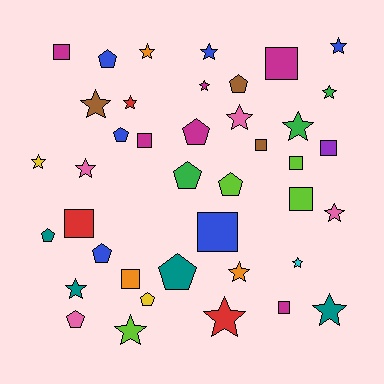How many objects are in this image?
There are 40 objects.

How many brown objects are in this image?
There are 3 brown objects.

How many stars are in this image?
There are 18 stars.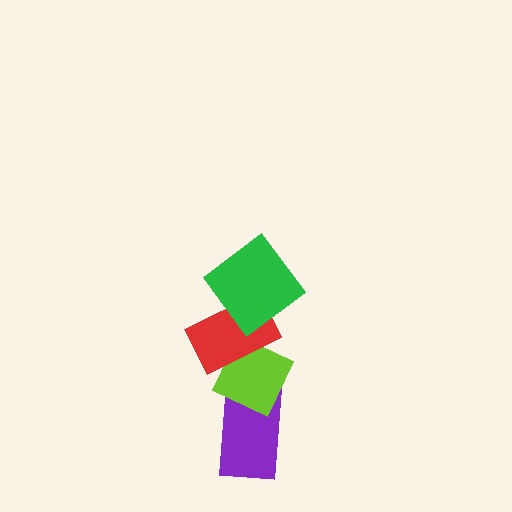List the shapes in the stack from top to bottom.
From top to bottom: the green diamond, the red rectangle, the lime diamond, the purple rectangle.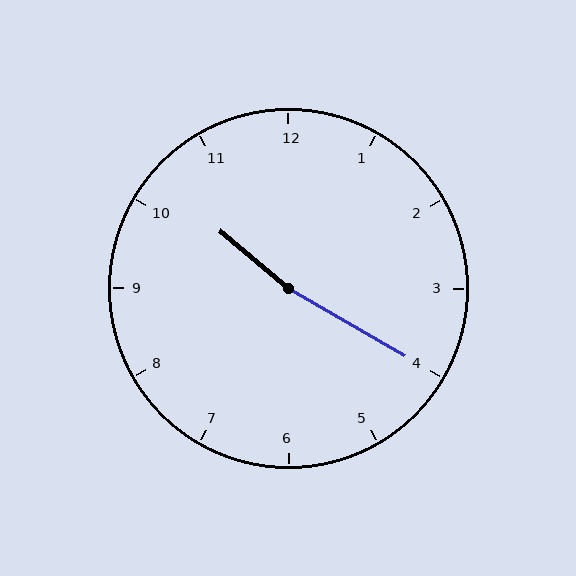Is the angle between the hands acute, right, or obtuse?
It is obtuse.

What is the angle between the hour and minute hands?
Approximately 170 degrees.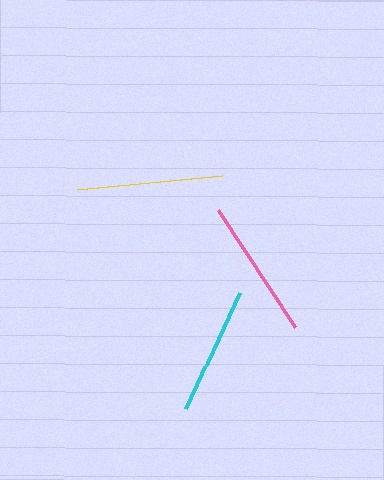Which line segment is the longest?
The yellow line is the longest at approximately 145 pixels.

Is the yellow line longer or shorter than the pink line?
The yellow line is longer than the pink line.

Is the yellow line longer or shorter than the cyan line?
The yellow line is longer than the cyan line.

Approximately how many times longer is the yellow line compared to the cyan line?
The yellow line is approximately 1.1 times the length of the cyan line.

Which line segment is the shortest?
The cyan line is the shortest at approximately 127 pixels.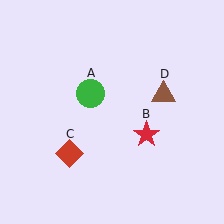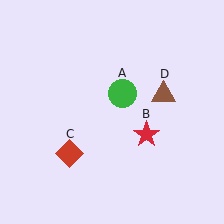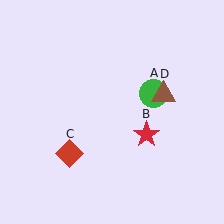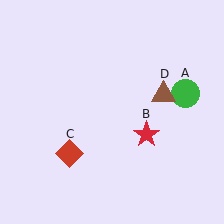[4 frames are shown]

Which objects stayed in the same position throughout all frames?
Red star (object B) and red diamond (object C) and brown triangle (object D) remained stationary.